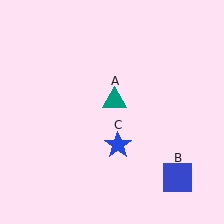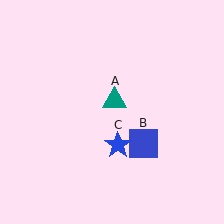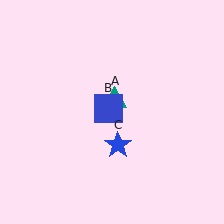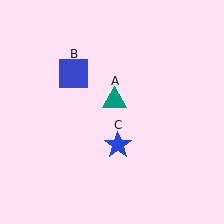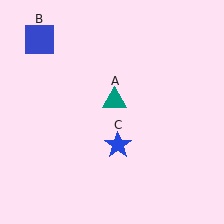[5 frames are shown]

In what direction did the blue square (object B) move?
The blue square (object B) moved up and to the left.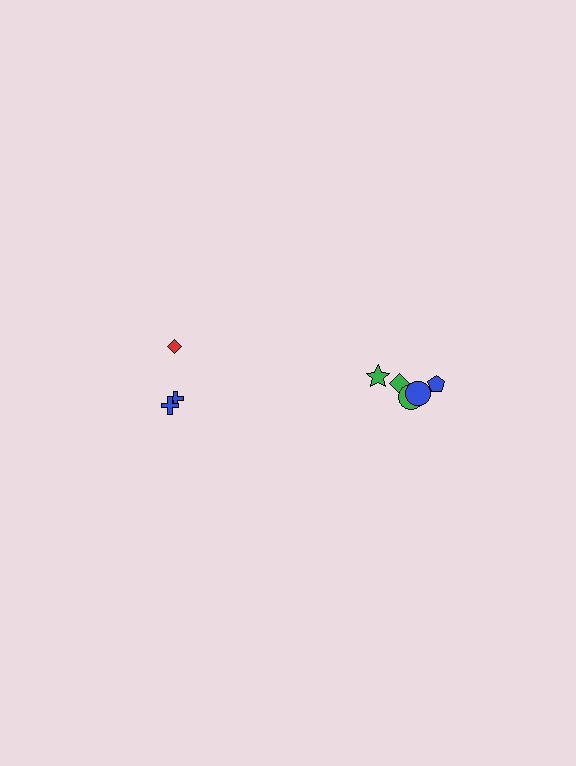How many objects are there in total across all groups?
There are 8 objects.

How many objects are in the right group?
There are 5 objects.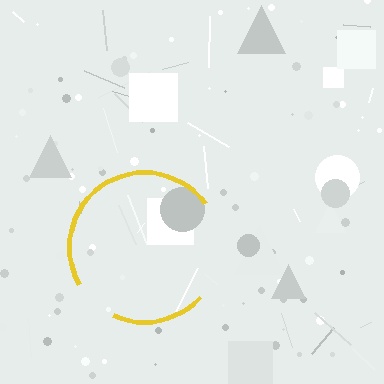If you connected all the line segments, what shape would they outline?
They would outline a circle.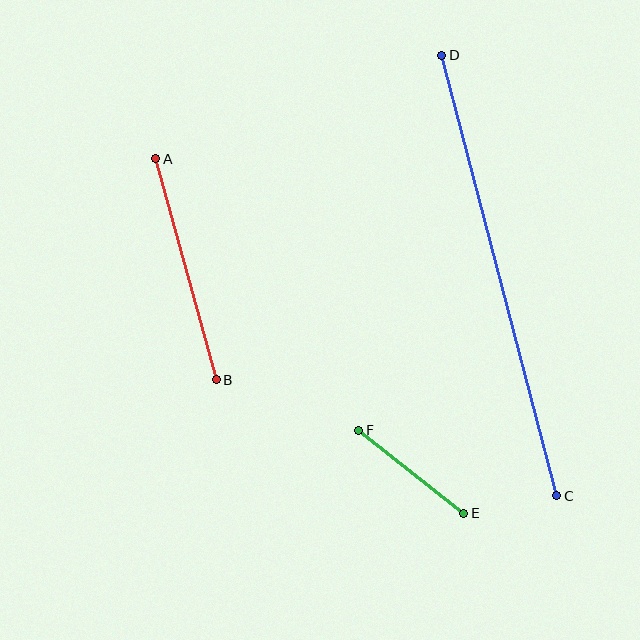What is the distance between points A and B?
The distance is approximately 229 pixels.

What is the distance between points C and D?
The distance is approximately 455 pixels.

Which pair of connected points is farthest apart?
Points C and D are farthest apart.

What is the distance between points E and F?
The distance is approximately 134 pixels.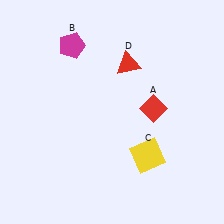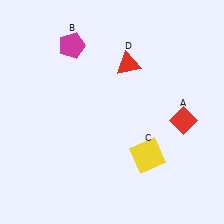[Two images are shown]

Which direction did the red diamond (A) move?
The red diamond (A) moved right.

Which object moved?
The red diamond (A) moved right.